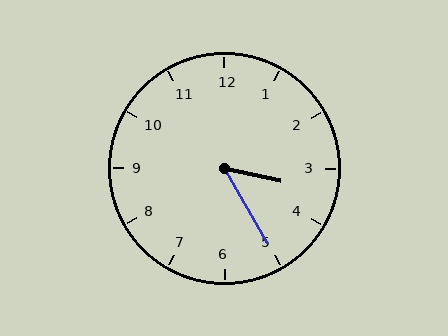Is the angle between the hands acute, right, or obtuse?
It is acute.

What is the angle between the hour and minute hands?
Approximately 48 degrees.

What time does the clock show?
3:25.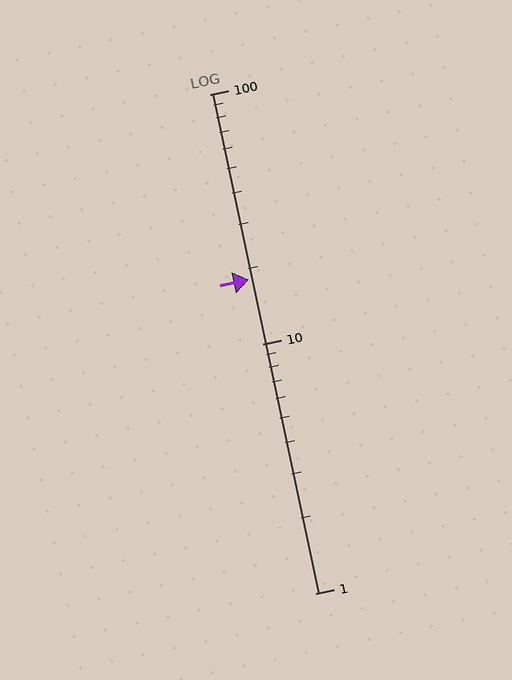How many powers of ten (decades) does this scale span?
The scale spans 2 decades, from 1 to 100.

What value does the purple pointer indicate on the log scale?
The pointer indicates approximately 18.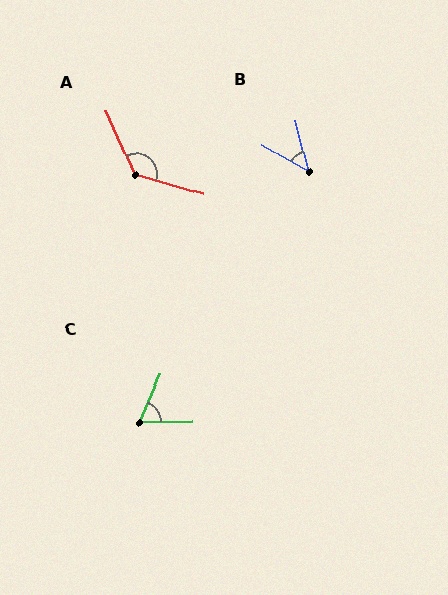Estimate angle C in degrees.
Approximately 66 degrees.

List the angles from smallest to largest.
B (46°), C (66°), A (130°).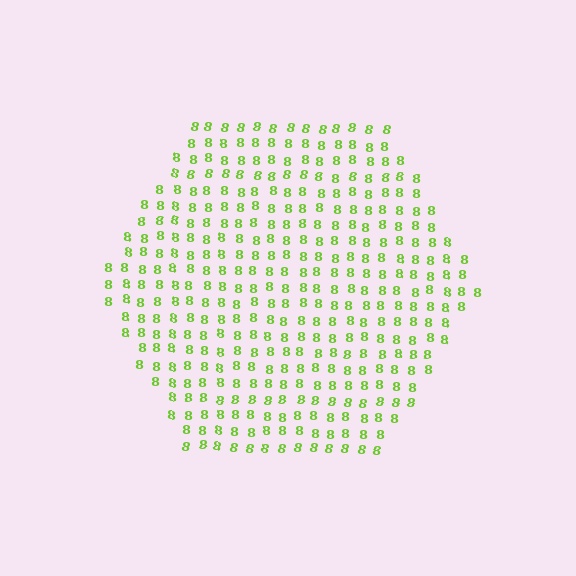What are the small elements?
The small elements are digit 8's.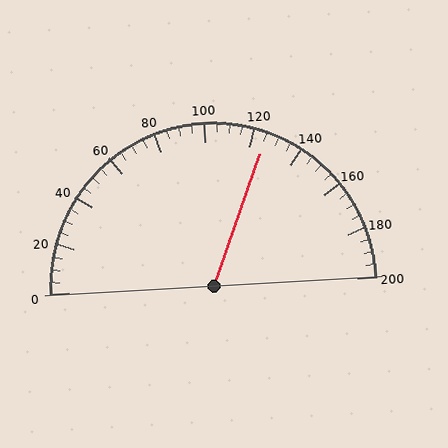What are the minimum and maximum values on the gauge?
The gauge ranges from 0 to 200.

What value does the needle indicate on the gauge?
The needle indicates approximately 125.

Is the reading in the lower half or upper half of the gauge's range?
The reading is in the upper half of the range (0 to 200).